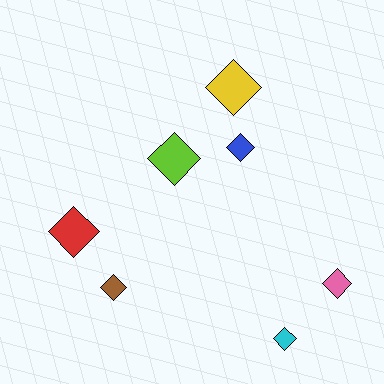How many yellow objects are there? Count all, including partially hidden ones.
There is 1 yellow object.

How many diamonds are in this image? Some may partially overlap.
There are 7 diamonds.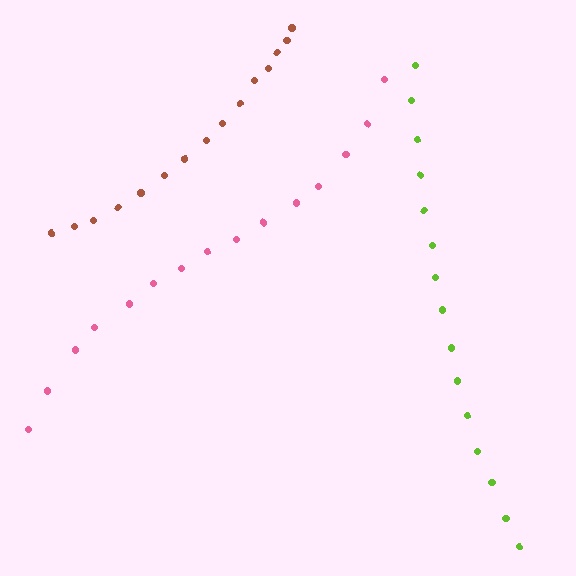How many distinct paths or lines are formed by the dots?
There are 3 distinct paths.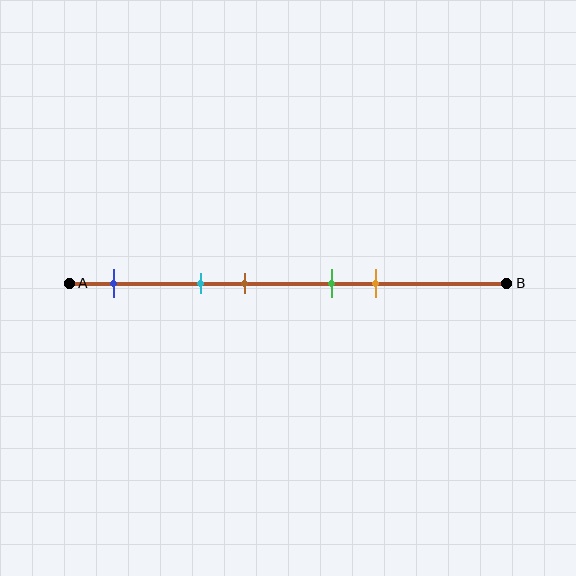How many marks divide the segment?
There are 5 marks dividing the segment.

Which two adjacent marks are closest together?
The green and orange marks are the closest adjacent pair.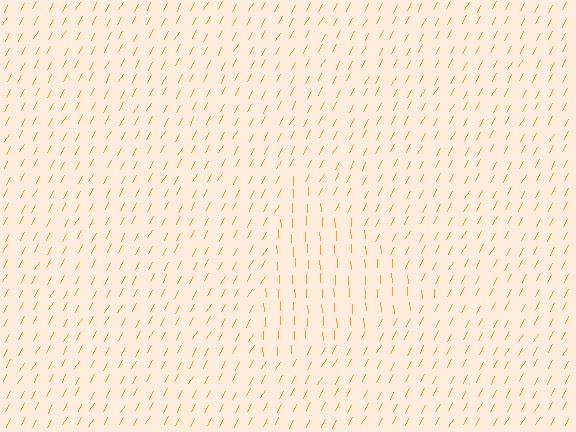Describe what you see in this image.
The image is filled with small orange line segments. A triangle region in the image has lines oriented differently from the surrounding lines, creating a visible texture boundary.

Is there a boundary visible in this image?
Yes, there is a texture boundary formed by a change in line orientation.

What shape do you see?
I see a triangle.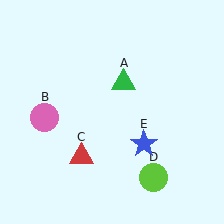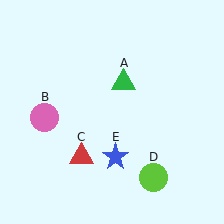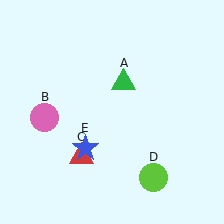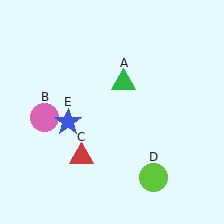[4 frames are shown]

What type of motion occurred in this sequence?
The blue star (object E) rotated clockwise around the center of the scene.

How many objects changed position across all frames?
1 object changed position: blue star (object E).